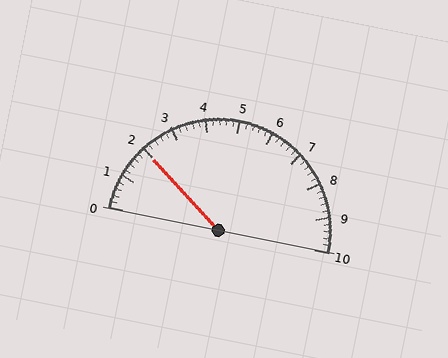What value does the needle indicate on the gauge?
The needle indicates approximately 2.0.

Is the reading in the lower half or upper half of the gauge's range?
The reading is in the lower half of the range (0 to 10).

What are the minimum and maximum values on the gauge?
The gauge ranges from 0 to 10.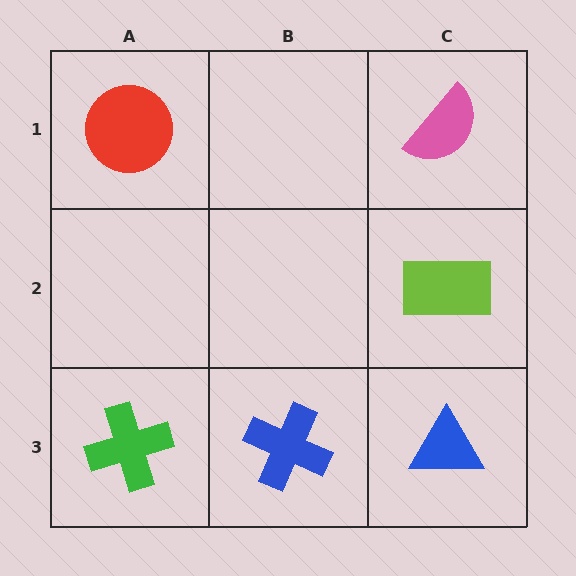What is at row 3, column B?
A blue cross.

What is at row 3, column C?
A blue triangle.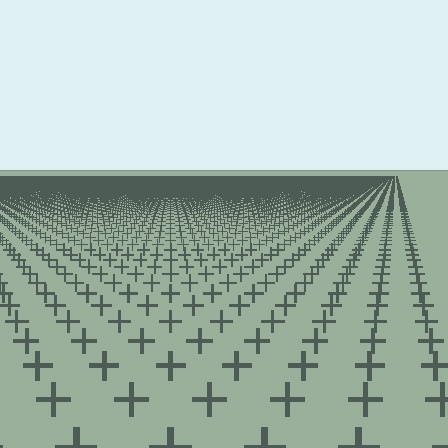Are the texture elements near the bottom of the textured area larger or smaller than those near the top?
Larger. Near the bottom, elements are closer to the viewer and appear at a bigger on-screen size.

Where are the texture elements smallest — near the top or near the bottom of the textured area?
Near the top.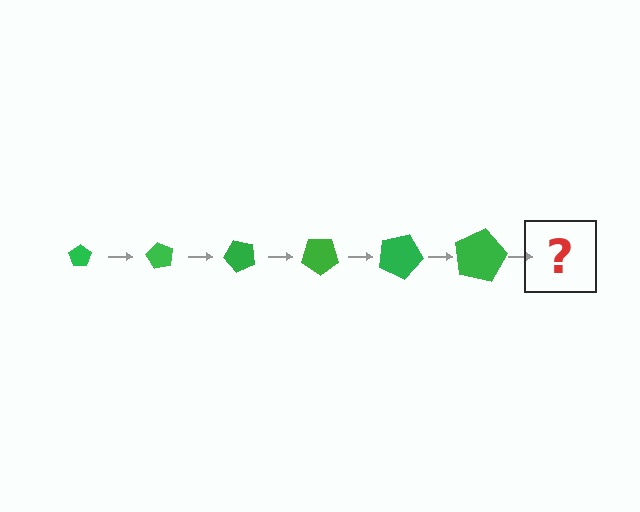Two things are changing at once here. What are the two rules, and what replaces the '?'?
The two rules are that the pentagon grows larger each step and it rotates 60 degrees each step. The '?' should be a pentagon, larger than the previous one and rotated 360 degrees from the start.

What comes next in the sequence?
The next element should be a pentagon, larger than the previous one and rotated 360 degrees from the start.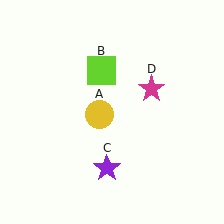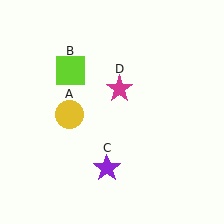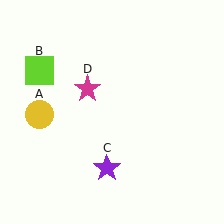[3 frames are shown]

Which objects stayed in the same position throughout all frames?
Purple star (object C) remained stationary.